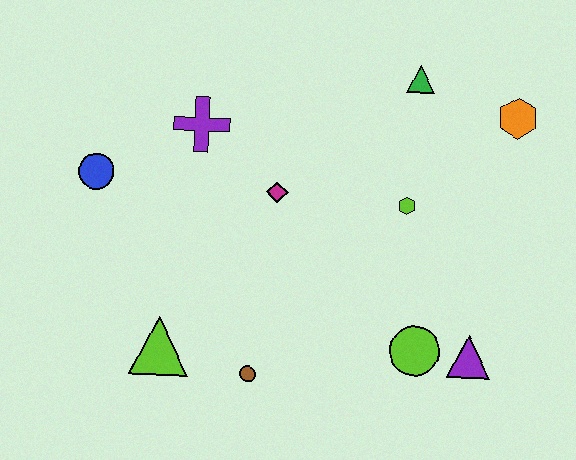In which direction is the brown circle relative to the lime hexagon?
The brown circle is below the lime hexagon.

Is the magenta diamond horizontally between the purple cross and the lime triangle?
No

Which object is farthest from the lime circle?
The blue circle is farthest from the lime circle.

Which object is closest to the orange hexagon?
The green triangle is closest to the orange hexagon.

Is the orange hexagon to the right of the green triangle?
Yes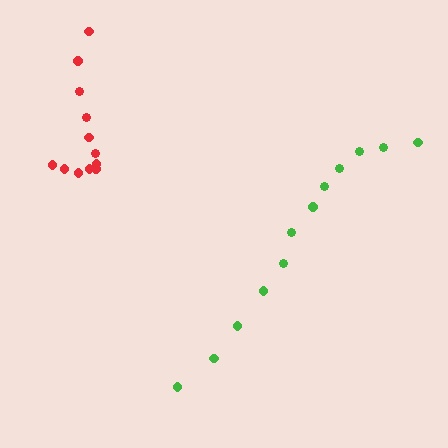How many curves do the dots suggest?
There are 2 distinct paths.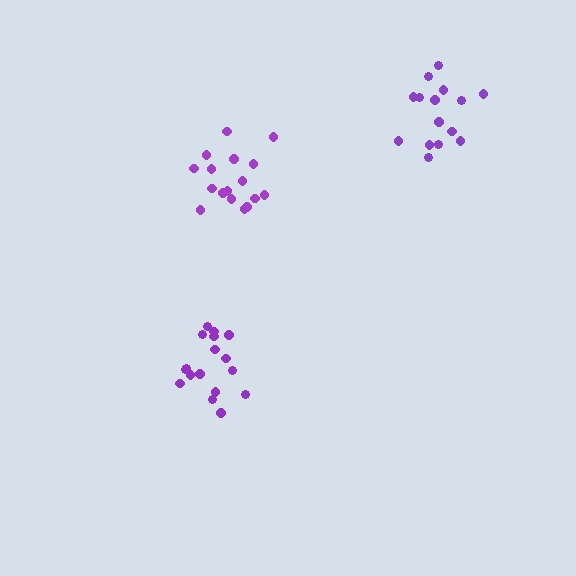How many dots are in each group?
Group 1: 17 dots, Group 2: 17 dots, Group 3: 15 dots (49 total).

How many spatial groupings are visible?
There are 3 spatial groupings.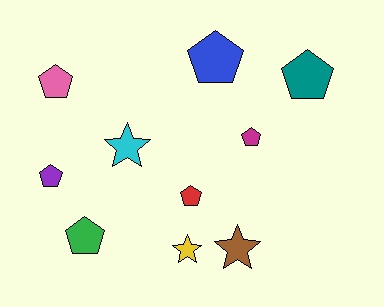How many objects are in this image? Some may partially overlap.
There are 10 objects.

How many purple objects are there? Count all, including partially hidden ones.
There is 1 purple object.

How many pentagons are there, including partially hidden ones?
There are 7 pentagons.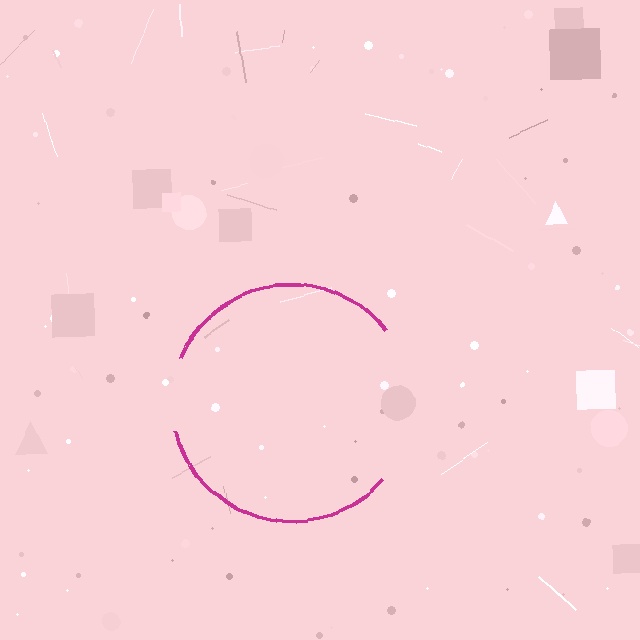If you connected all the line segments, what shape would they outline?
They would outline a circle.